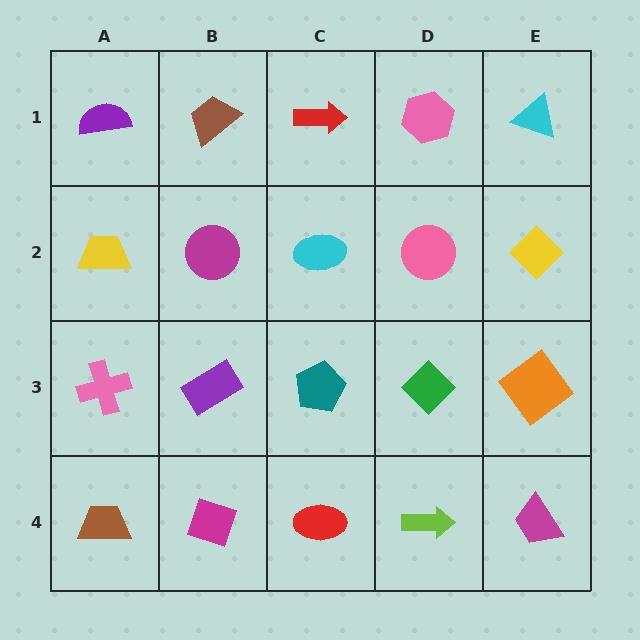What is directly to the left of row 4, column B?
A brown trapezoid.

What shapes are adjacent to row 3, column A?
A yellow trapezoid (row 2, column A), a brown trapezoid (row 4, column A), a purple rectangle (row 3, column B).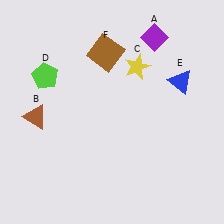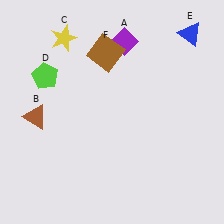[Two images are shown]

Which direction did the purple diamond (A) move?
The purple diamond (A) moved left.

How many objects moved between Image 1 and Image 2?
3 objects moved between the two images.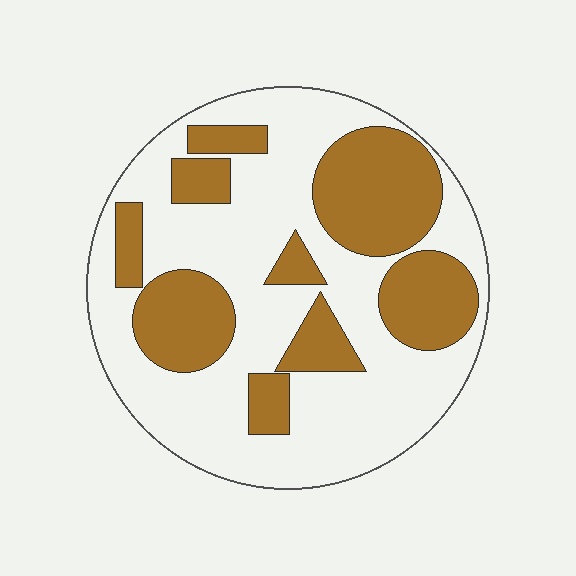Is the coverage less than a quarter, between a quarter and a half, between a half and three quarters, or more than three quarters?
Between a quarter and a half.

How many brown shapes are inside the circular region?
9.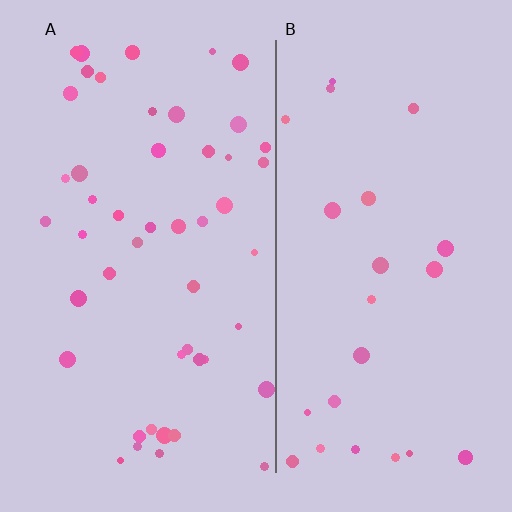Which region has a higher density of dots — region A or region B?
A (the left).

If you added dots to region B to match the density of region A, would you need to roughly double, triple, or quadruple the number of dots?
Approximately double.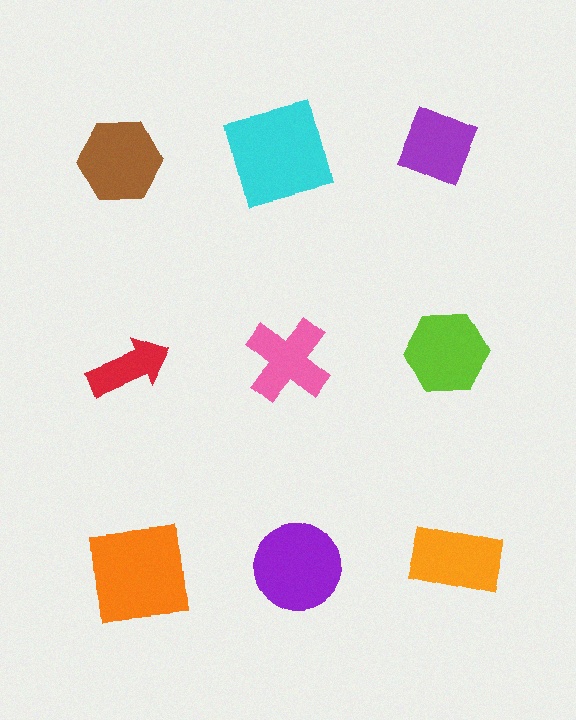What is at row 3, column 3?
An orange rectangle.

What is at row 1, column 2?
A cyan square.